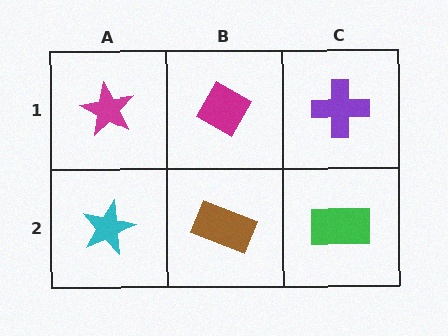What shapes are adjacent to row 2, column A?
A magenta star (row 1, column A), a brown rectangle (row 2, column B).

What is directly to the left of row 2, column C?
A brown rectangle.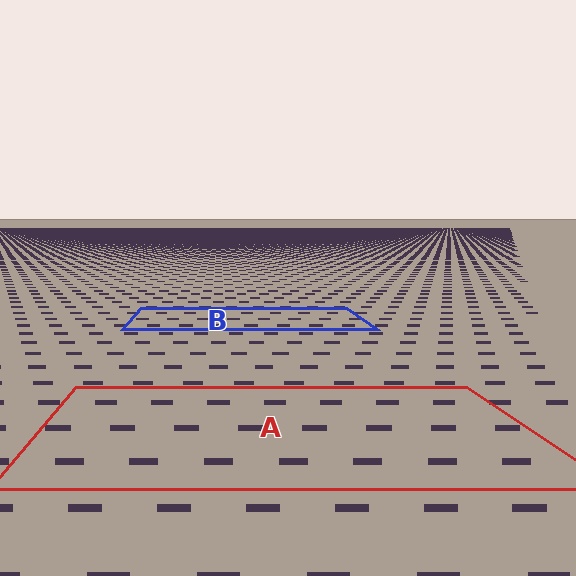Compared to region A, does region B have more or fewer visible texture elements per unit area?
Region B has more texture elements per unit area — they are packed more densely because it is farther away.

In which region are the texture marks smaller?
The texture marks are smaller in region B, because it is farther away.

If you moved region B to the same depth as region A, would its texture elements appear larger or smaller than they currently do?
They would appear larger. At a closer depth, the same texture elements are projected at a bigger on-screen size.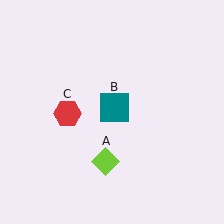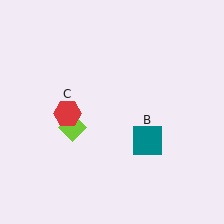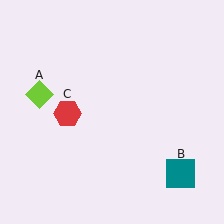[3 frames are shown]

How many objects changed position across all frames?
2 objects changed position: lime diamond (object A), teal square (object B).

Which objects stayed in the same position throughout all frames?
Red hexagon (object C) remained stationary.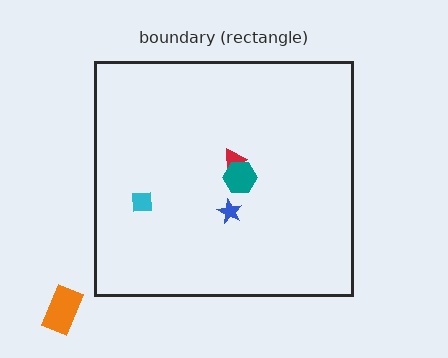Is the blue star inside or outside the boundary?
Inside.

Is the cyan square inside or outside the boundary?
Inside.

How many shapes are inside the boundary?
4 inside, 1 outside.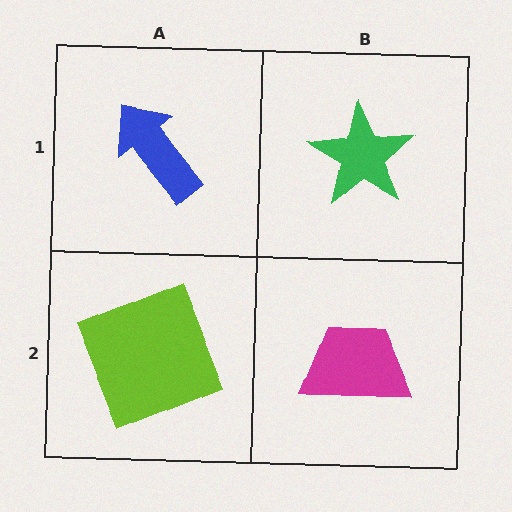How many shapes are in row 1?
2 shapes.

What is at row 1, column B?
A green star.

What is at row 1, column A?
A blue arrow.